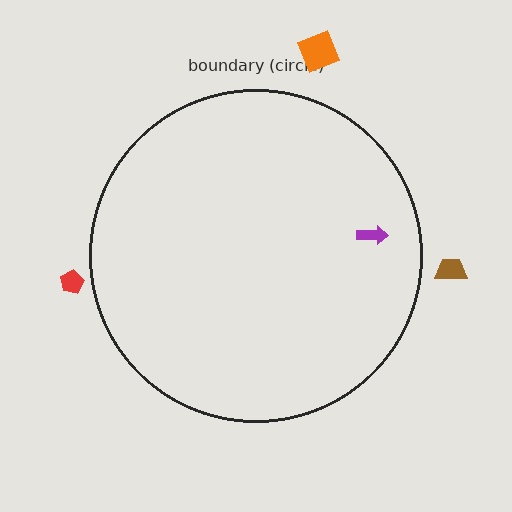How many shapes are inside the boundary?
1 inside, 3 outside.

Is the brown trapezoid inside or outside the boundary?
Outside.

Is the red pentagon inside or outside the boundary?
Outside.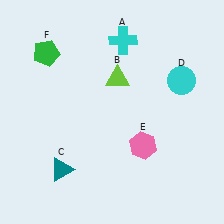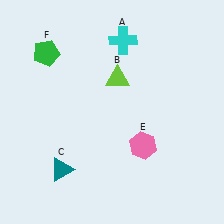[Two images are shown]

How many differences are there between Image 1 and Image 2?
There is 1 difference between the two images.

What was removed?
The cyan circle (D) was removed in Image 2.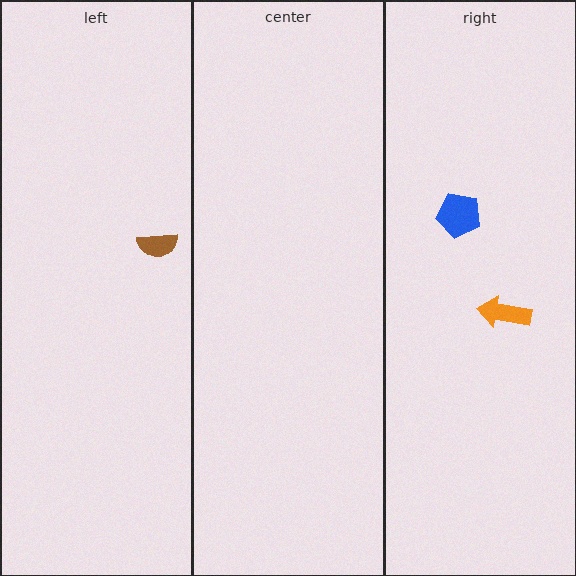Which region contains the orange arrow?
The right region.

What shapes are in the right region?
The blue pentagon, the orange arrow.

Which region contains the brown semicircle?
The left region.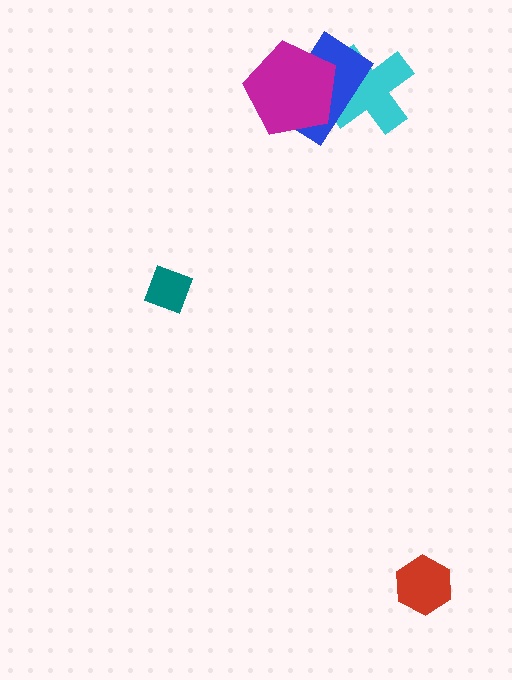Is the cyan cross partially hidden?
Yes, it is partially covered by another shape.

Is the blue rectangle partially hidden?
Yes, it is partially covered by another shape.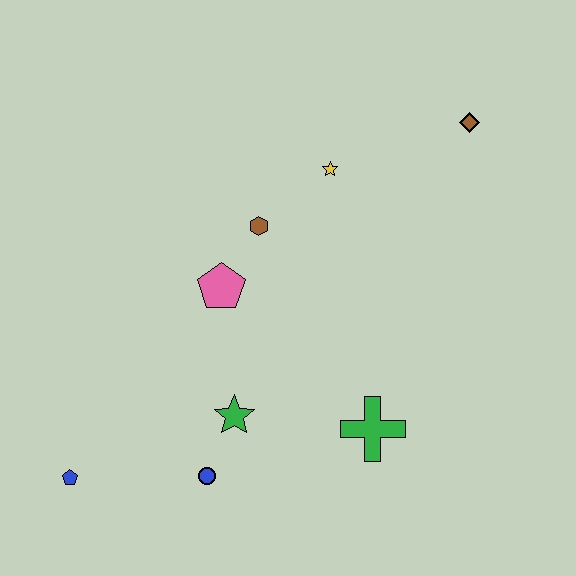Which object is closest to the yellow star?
The brown hexagon is closest to the yellow star.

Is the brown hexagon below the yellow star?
Yes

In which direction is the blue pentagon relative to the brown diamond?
The blue pentagon is to the left of the brown diamond.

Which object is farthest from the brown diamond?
The blue pentagon is farthest from the brown diamond.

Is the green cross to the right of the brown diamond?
No